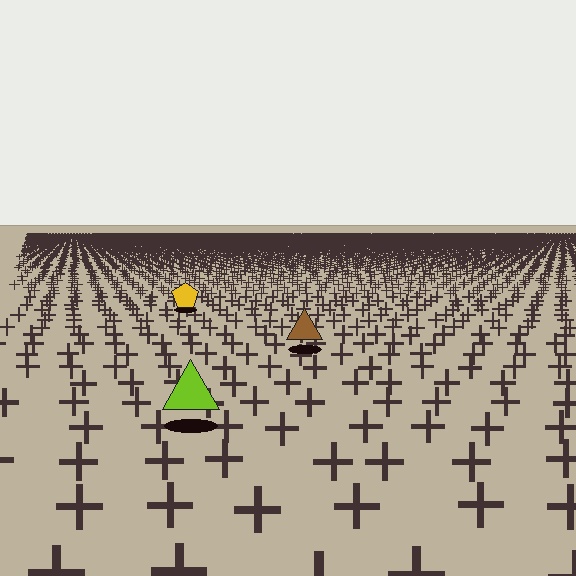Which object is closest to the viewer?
The lime triangle is closest. The texture marks near it are larger and more spread out.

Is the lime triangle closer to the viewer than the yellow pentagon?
Yes. The lime triangle is closer — you can tell from the texture gradient: the ground texture is coarser near it.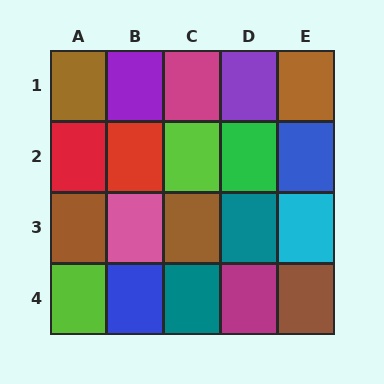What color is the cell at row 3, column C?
Brown.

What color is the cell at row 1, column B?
Purple.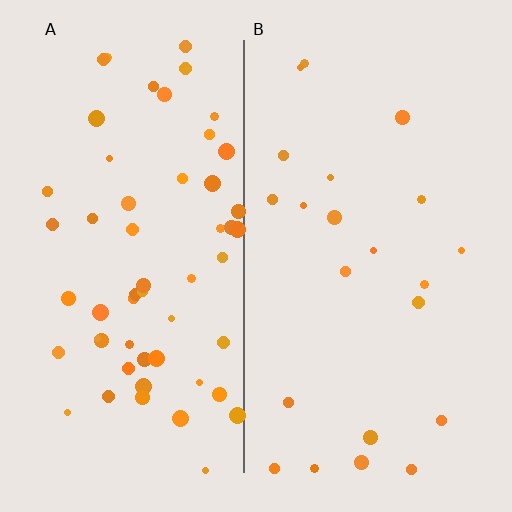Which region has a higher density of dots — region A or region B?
A (the left).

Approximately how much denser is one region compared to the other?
Approximately 2.6× — region A over region B.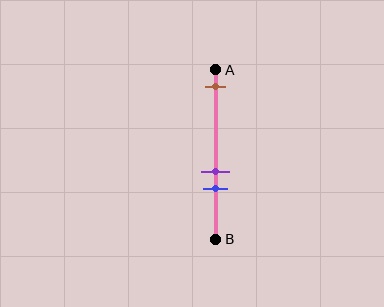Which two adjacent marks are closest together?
The purple and blue marks are the closest adjacent pair.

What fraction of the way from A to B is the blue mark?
The blue mark is approximately 70% (0.7) of the way from A to B.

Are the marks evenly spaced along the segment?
No, the marks are not evenly spaced.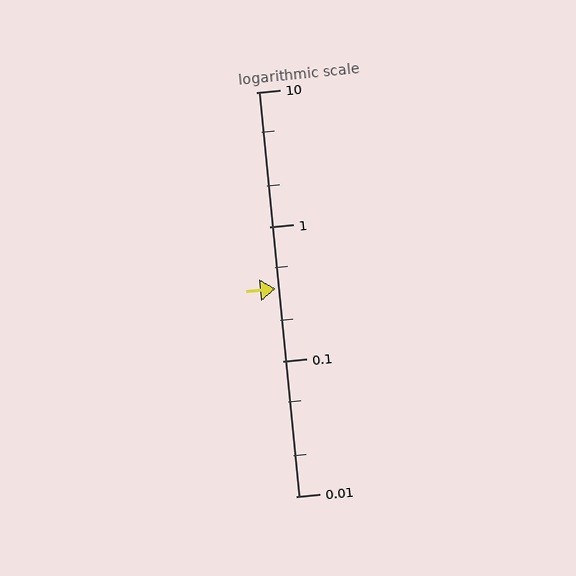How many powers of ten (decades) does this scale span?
The scale spans 3 decades, from 0.01 to 10.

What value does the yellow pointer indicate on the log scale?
The pointer indicates approximately 0.35.